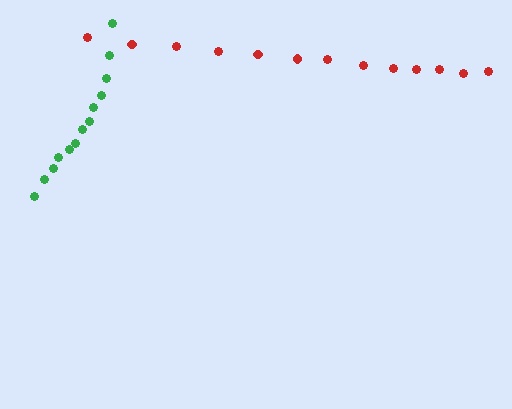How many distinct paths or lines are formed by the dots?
There are 2 distinct paths.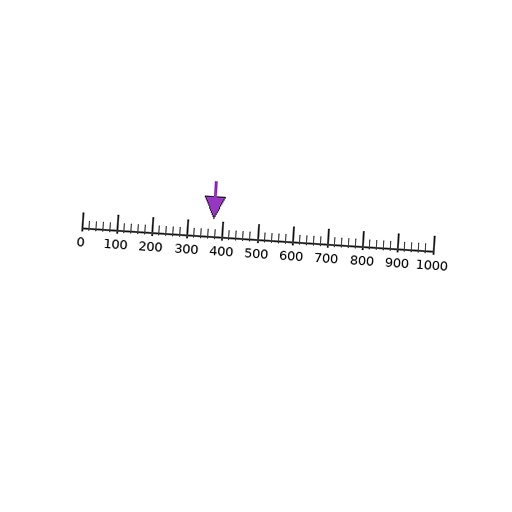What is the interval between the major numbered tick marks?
The major tick marks are spaced 100 units apart.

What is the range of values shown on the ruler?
The ruler shows values from 0 to 1000.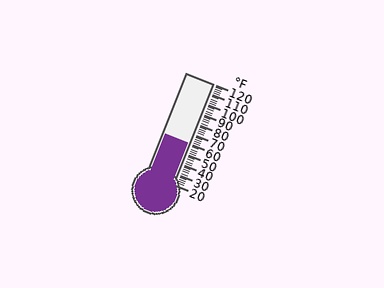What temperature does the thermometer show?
The thermometer shows approximately 60°F.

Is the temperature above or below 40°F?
The temperature is above 40°F.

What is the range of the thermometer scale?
The thermometer scale ranges from 20°F to 120°F.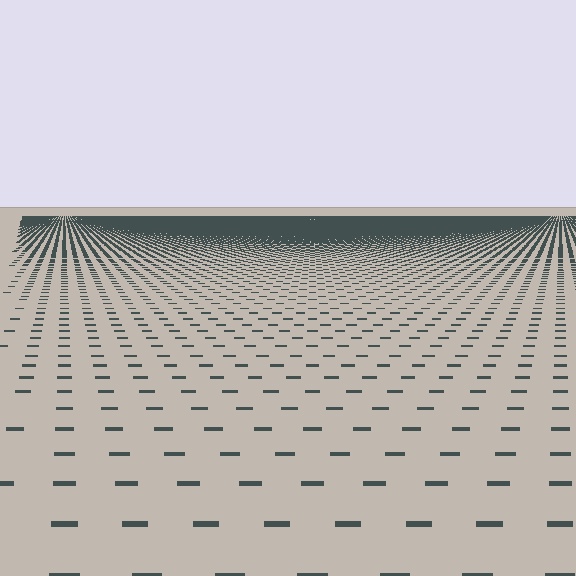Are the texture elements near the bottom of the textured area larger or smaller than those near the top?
Larger. Near the bottom, elements are closer to the viewer and appear at a bigger on-screen size.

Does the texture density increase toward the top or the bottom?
Density increases toward the top.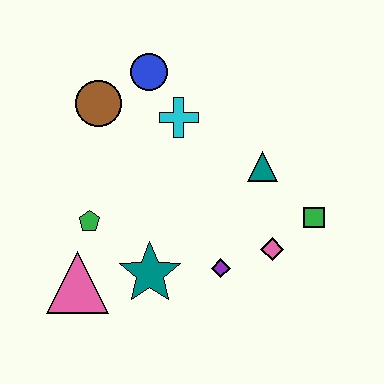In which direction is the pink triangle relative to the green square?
The pink triangle is to the left of the green square.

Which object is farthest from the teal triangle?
The pink triangle is farthest from the teal triangle.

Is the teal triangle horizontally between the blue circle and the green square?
Yes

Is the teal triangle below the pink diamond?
No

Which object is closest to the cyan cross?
The blue circle is closest to the cyan cross.